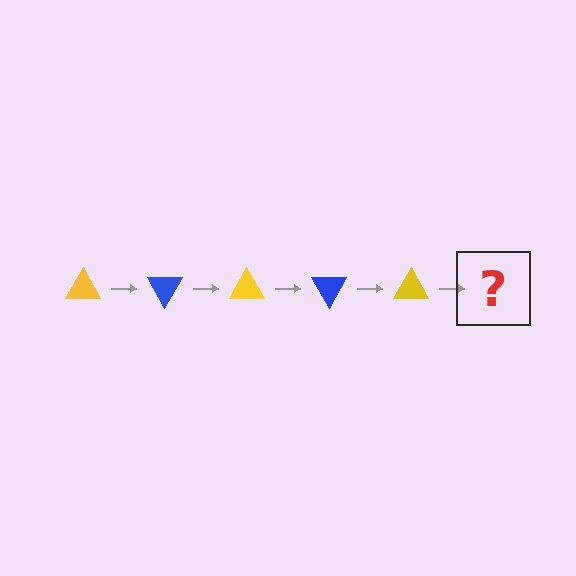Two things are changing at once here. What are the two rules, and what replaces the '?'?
The two rules are that it rotates 60 degrees each step and the color cycles through yellow and blue. The '?' should be a blue triangle, rotated 300 degrees from the start.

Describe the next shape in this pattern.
It should be a blue triangle, rotated 300 degrees from the start.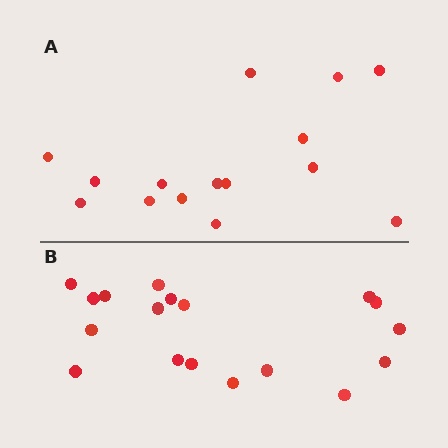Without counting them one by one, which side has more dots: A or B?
Region B (the bottom region) has more dots.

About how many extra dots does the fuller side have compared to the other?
Region B has just a few more — roughly 2 or 3 more dots than region A.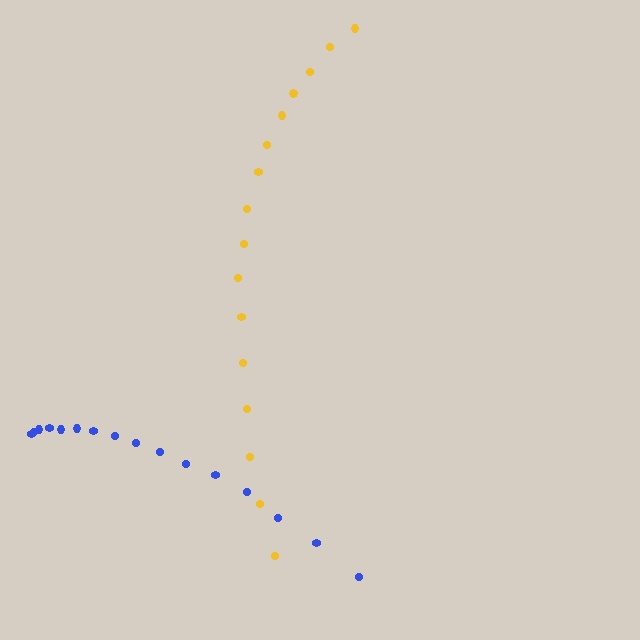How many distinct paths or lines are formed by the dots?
There are 2 distinct paths.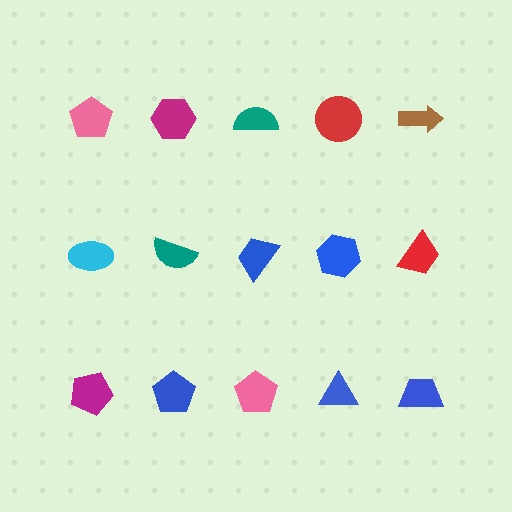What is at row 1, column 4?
A red circle.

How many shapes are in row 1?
5 shapes.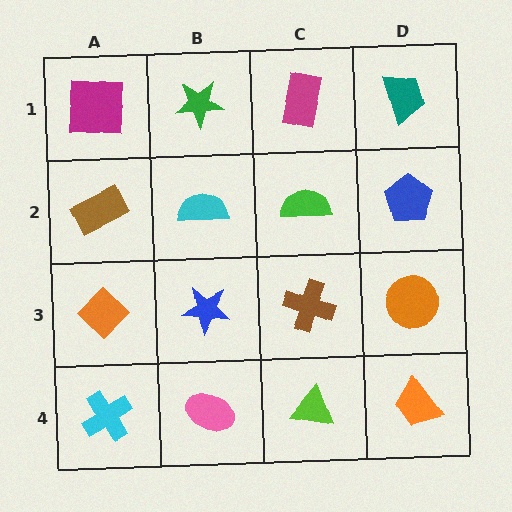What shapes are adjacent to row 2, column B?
A green star (row 1, column B), a blue star (row 3, column B), a brown rectangle (row 2, column A), a green semicircle (row 2, column C).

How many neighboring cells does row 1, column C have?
3.